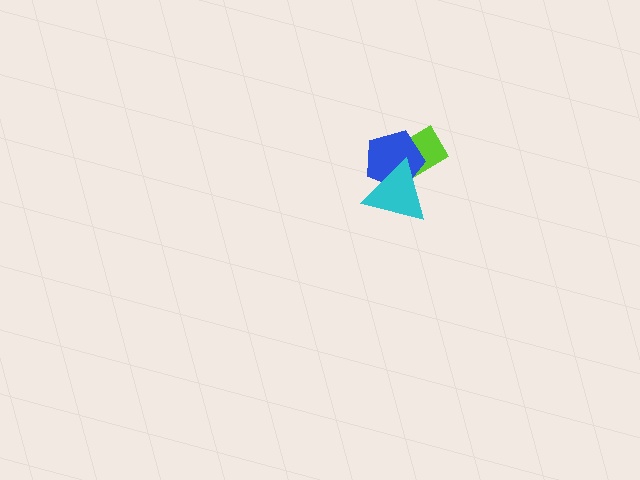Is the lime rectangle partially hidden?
Yes, it is partially covered by another shape.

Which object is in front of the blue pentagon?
The cyan triangle is in front of the blue pentagon.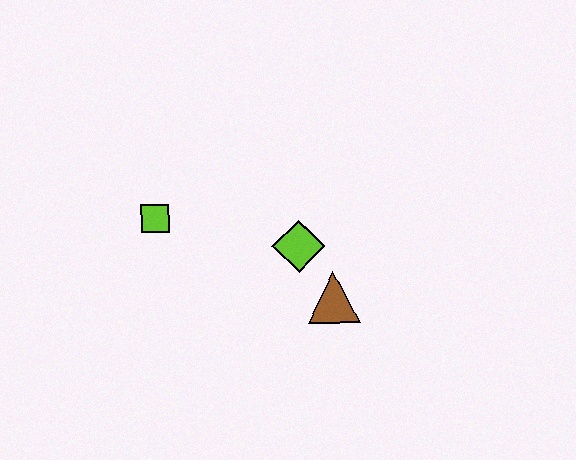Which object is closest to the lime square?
The lime diamond is closest to the lime square.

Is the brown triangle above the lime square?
No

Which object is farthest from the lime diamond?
The lime square is farthest from the lime diamond.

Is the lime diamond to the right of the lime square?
Yes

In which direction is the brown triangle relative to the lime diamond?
The brown triangle is below the lime diamond.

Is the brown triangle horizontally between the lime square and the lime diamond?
No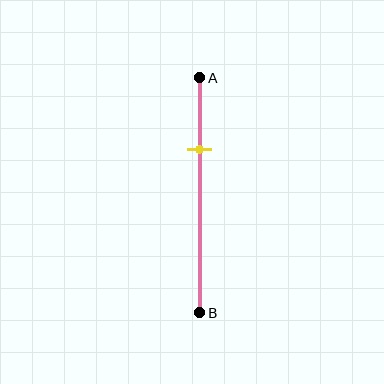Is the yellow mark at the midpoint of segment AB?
No, the mark is at about 30% from A, not at the 50% midpoint.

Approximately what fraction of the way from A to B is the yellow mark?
The yellow mark is approximately 30% of the way from A to B.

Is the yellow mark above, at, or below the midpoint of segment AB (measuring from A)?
The yellow mark is above the midpoint of segment AB.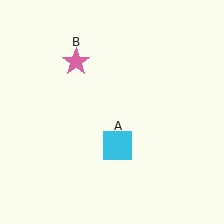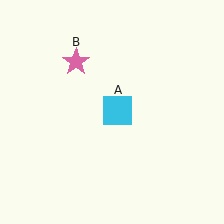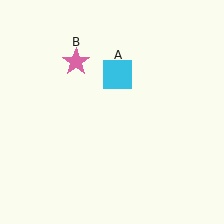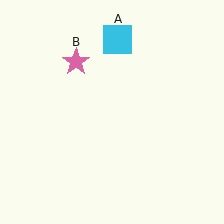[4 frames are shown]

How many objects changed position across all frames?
1 object changed position: cyan square (object A).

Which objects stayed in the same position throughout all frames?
Pink star (object B) remained stationary.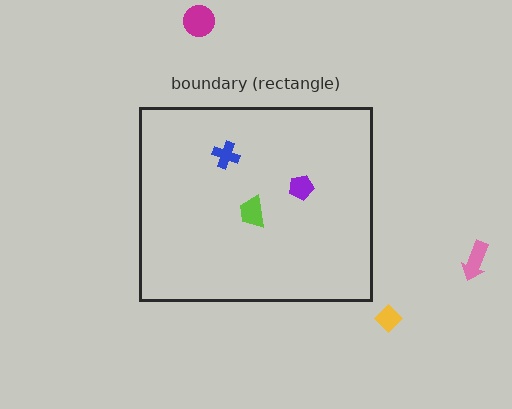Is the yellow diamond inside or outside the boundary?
Outside.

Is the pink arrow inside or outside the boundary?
Outside.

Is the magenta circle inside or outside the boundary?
Outside.